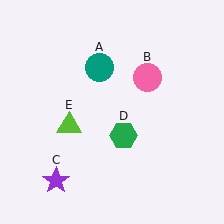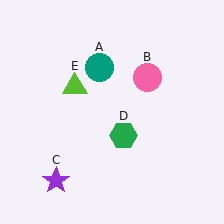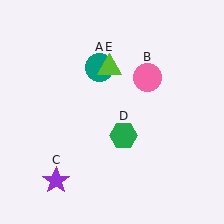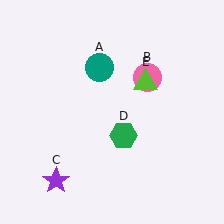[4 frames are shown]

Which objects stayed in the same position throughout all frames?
Teal circle (object A) and pink circle (object B) and purple star (object C) and green hexagon (object D) remained stationary.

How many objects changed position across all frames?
1 object changed position: lime triangle (object E).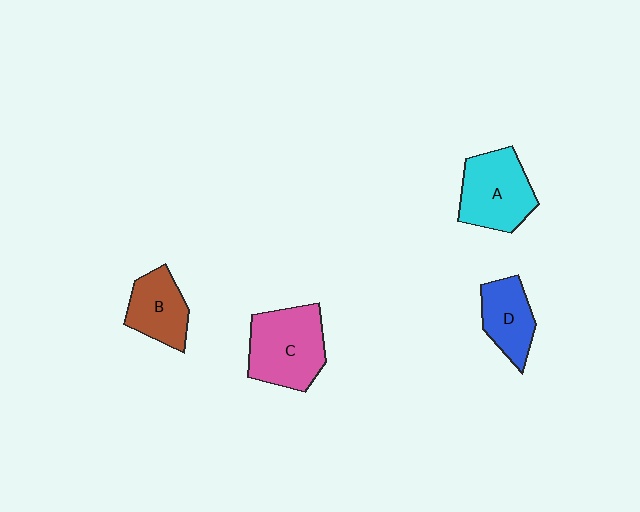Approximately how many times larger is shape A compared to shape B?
Approximately 1.4 times.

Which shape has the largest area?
Shape C (pink).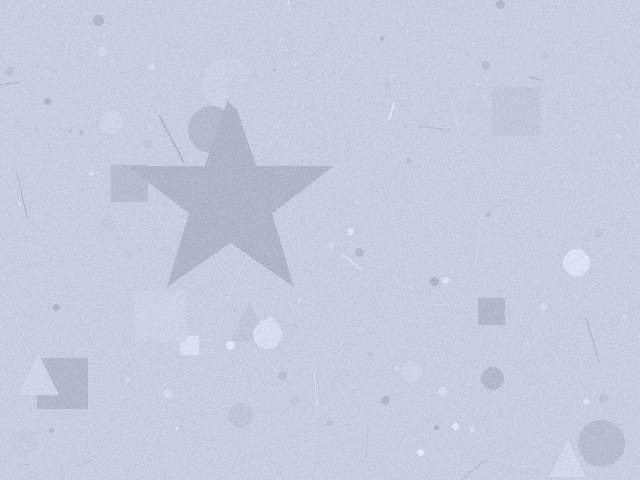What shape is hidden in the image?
A star is hidden in the image.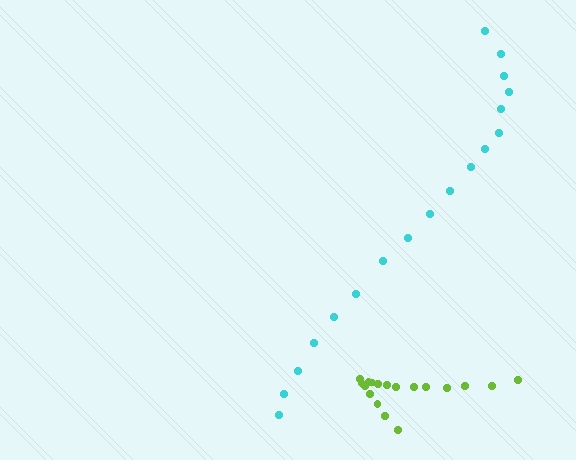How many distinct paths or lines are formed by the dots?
There are 2 distinct paths.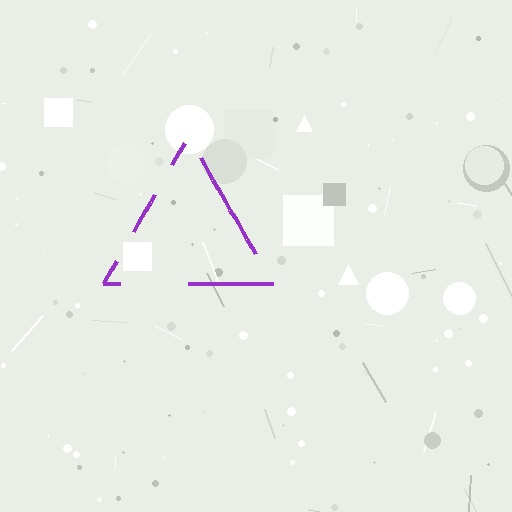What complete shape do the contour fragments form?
The contour fragments form a triangle.